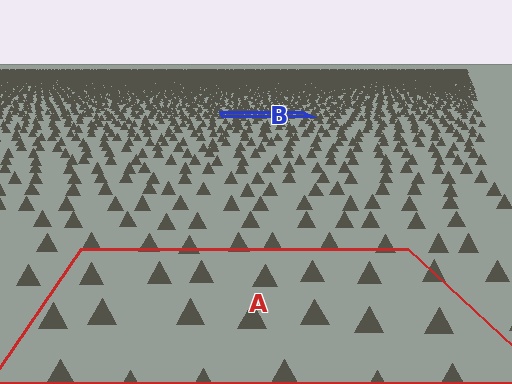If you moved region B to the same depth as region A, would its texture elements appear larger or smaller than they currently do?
They would appear larger. At a closer depth, the same texture elements are projected at a bigger on-screen size.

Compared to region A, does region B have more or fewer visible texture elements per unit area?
Region B has more texture elements per unit area — they are packed more densely because it is farther away.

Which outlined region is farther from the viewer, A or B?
Region B is farther from the viewer — the texture elements inside it appear smaller and more densely packed.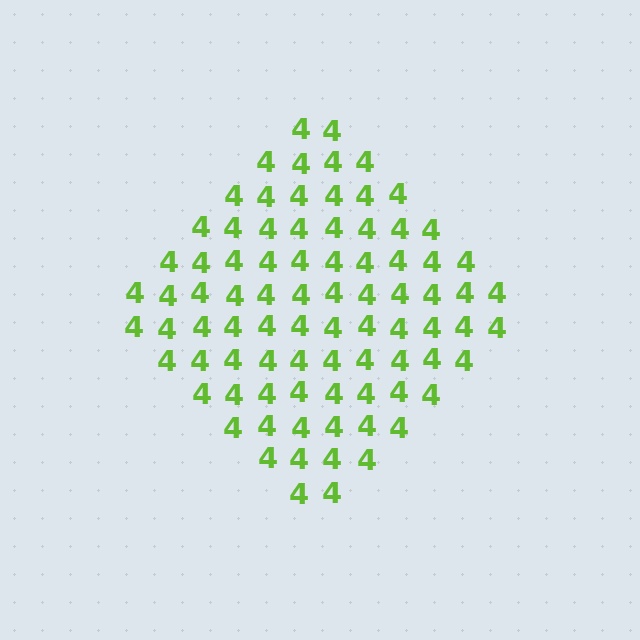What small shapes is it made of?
It is made of small digit 4's.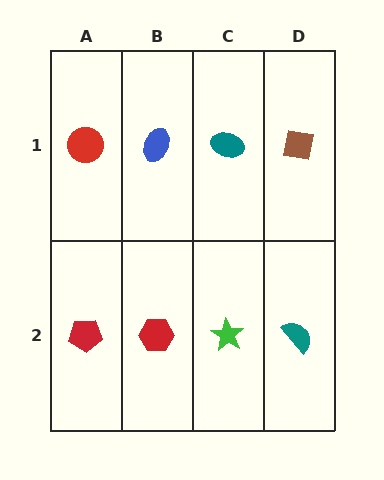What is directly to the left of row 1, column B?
A red circle.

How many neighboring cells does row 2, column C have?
3.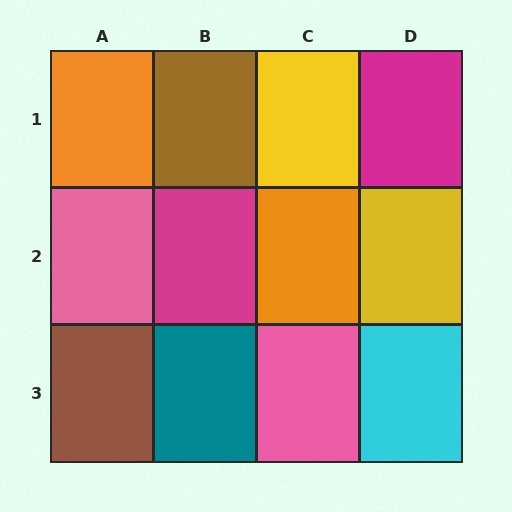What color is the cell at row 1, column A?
Orange.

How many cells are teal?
1 cell is teal.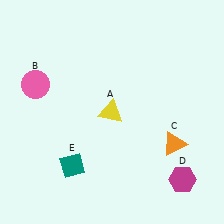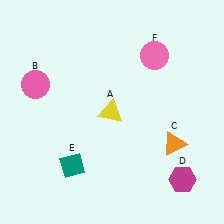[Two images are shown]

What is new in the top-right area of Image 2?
A pink circle (F) was added in the top-right area of Image 2.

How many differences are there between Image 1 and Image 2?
There is 1 difference between the two images.